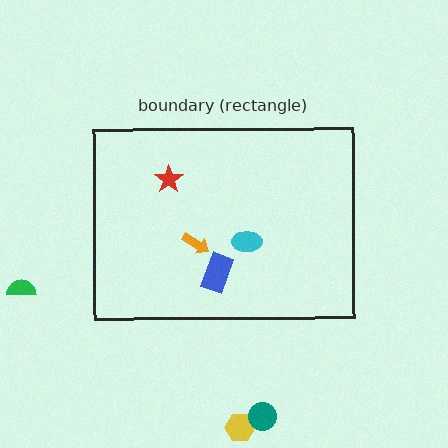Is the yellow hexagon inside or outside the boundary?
Outside.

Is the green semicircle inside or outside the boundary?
Outside.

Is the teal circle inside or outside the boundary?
Outside.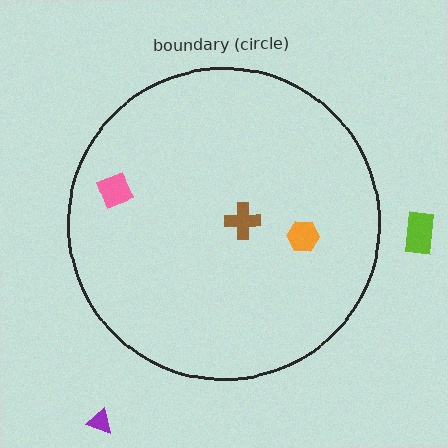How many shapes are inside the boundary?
3 inside, 2 outside.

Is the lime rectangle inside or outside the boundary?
Outside.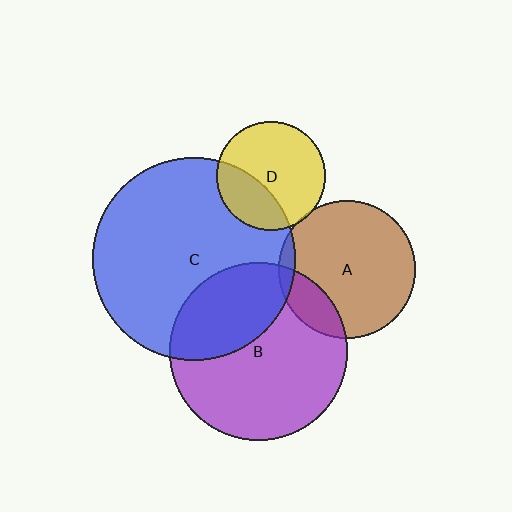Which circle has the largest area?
Circle C (blue).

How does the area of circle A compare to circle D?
Approximately 1.6 times.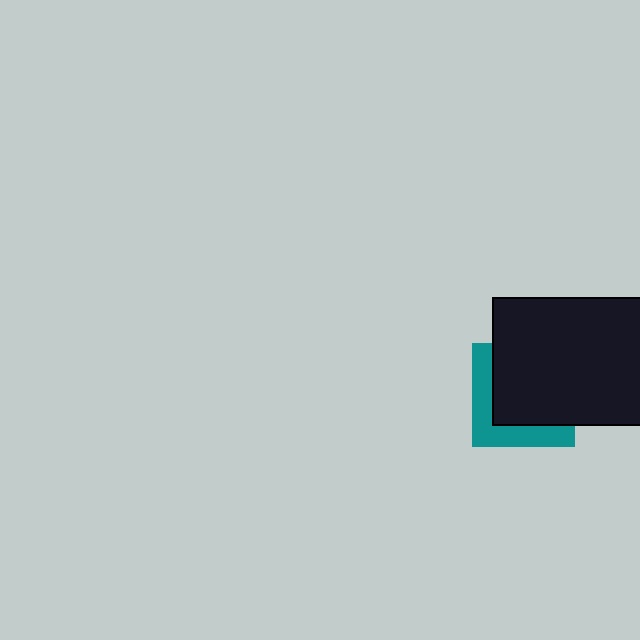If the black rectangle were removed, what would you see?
You would see the complete teal square.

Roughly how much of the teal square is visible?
A small part of it is visible (roughly 36%).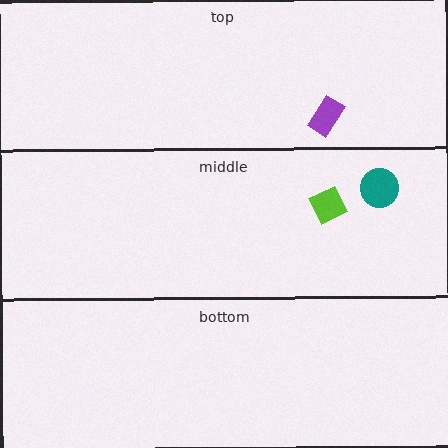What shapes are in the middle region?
The lime diamond, the teal circle.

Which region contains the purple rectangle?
The top region.